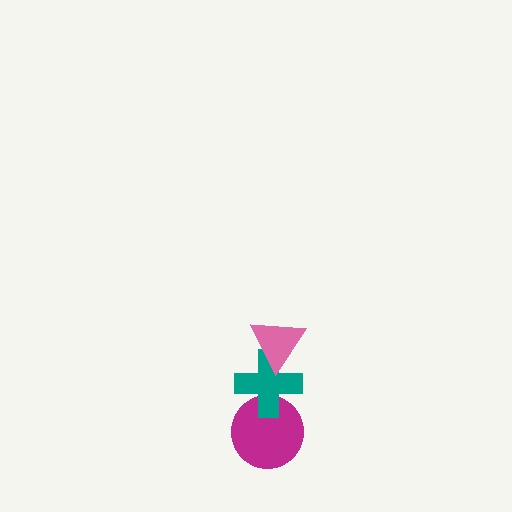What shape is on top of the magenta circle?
The teal cross is on top of the magenta circle.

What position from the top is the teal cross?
The teal cross is 2nd from the top.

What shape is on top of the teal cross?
The pink triangle is on top of the teal cross.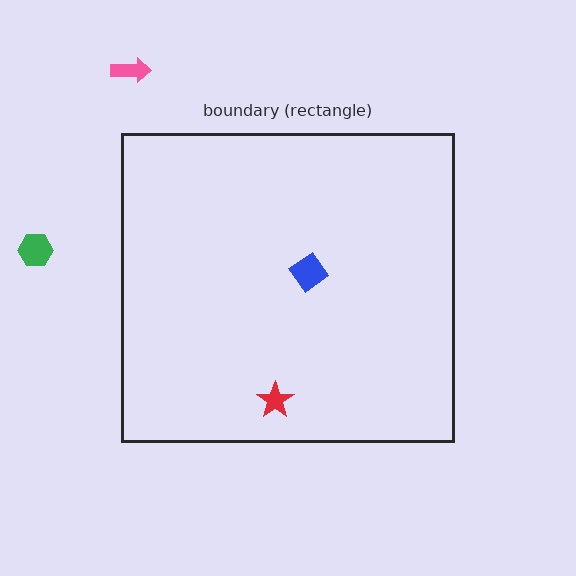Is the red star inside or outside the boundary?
Inside.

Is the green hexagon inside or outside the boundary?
Outside.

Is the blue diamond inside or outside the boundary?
Inside.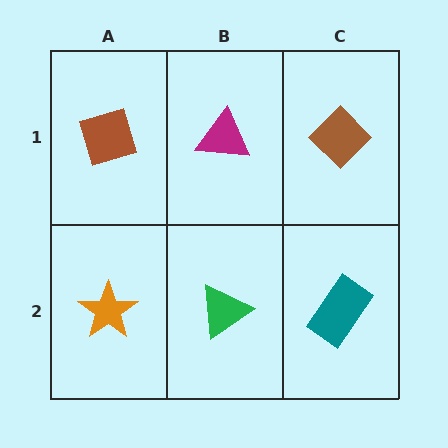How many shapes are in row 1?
3 shapes.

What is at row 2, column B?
A green triangle.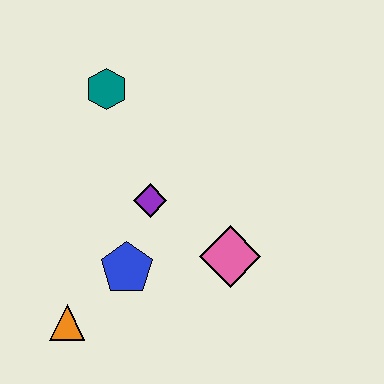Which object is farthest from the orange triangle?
The teal hexagon is farthest from the orange triangle.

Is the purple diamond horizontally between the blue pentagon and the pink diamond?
Yes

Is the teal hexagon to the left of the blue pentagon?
Yes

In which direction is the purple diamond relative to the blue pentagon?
The purple diamond is above the blue pentagon.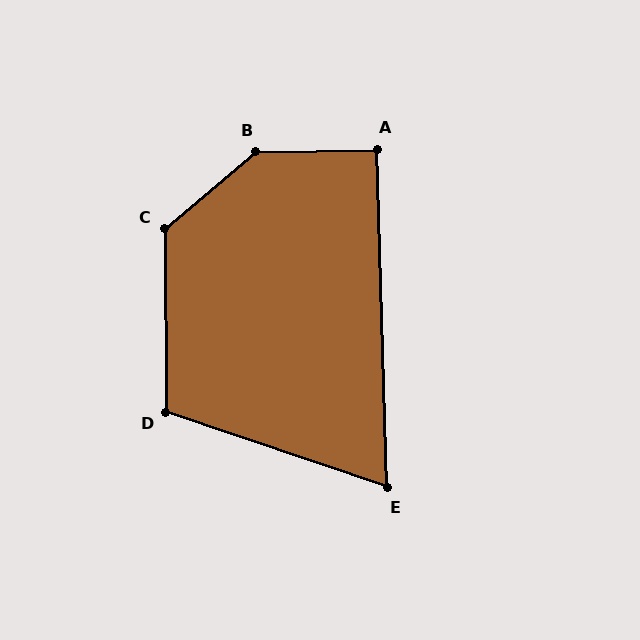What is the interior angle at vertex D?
Approximately 109 degrees (obtuse).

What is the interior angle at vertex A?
Approximately 90 degrees (approximately right).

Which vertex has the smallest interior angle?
E, at approximately 70 degrees.